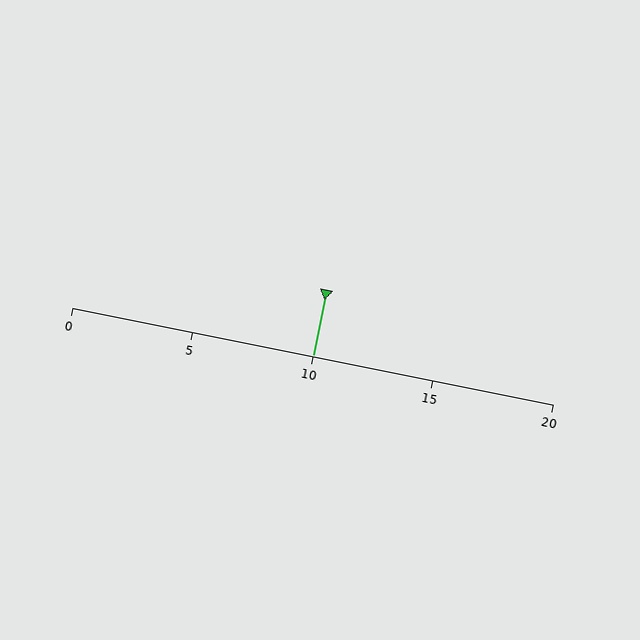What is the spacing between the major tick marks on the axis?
The major ticks are spaced 5 apart.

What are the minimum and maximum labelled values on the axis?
The axis runs from 0 to 20.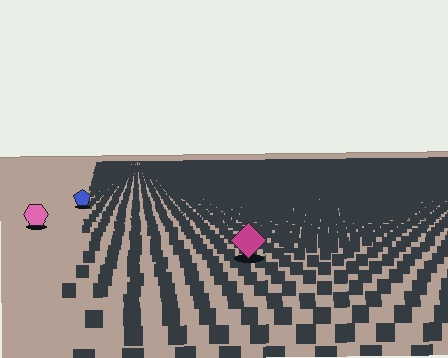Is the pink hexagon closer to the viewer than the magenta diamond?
No. The magenta diamond is closer — you can tell from the texture gradient: the ground texture is coarser near it.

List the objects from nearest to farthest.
From nearest to farthest: the magenta diamond, the pink hexagon, the blue pentagon.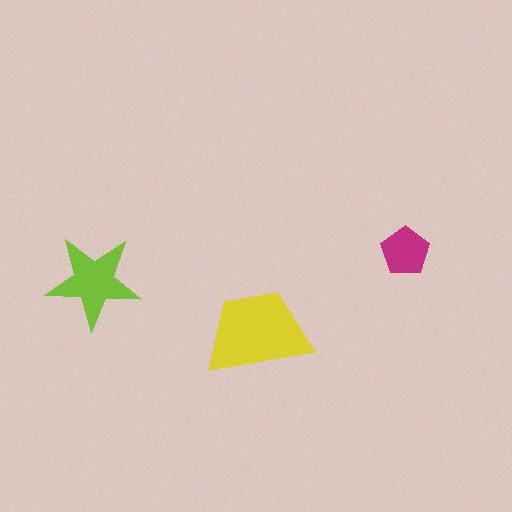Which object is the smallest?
The magenta pentagon.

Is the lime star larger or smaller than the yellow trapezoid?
Smaller.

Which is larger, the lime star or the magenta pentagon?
The lime star.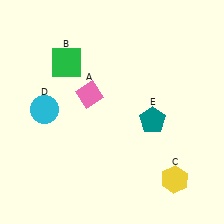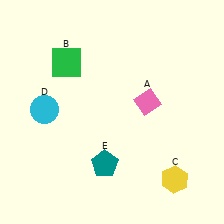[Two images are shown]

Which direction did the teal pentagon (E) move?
The teal pentagon (E) moved left.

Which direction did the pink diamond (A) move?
The pink diamond (A) moved right.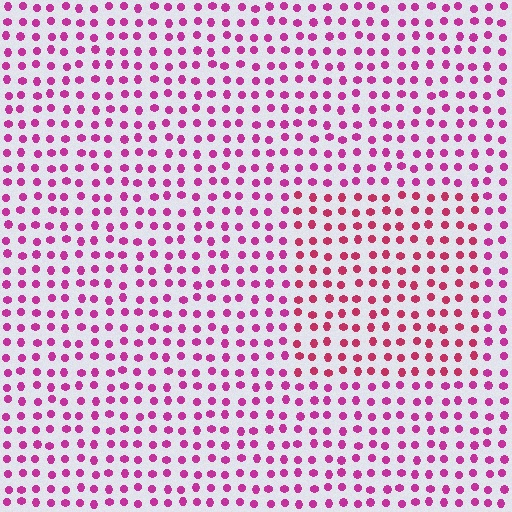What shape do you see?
I see a rectangle.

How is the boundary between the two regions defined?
The boundary is defined purely by a slight shift in hue (about 24 degrees). Spacing, size, and orientation are identical on both sides.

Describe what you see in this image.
The image is filled with small magenta elements in a uniform arrangement. A rectangle-shaped region is visible where the elements are tinted to a slightly different hue, forming a subtle color boundary.